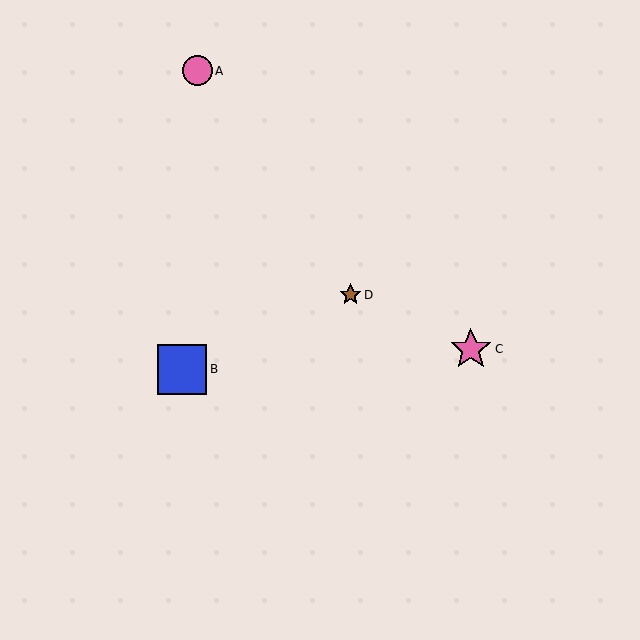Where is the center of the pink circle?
The center of the pink circle is at (197, 71).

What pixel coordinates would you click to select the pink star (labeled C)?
Click at (471, 349) to select the pink star C.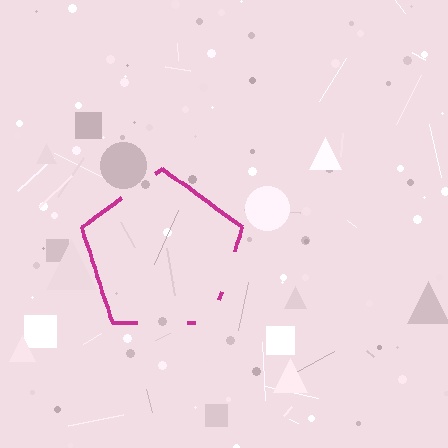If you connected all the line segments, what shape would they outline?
They would outline a pentagon.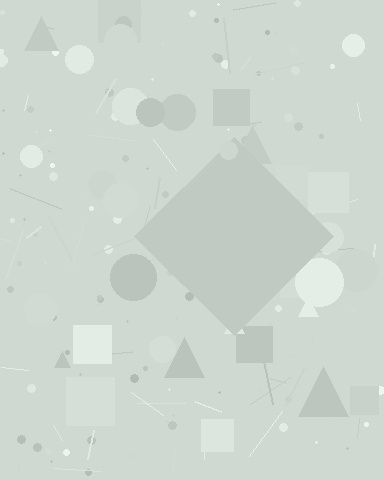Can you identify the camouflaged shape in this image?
The camouflaged shape is a diamond.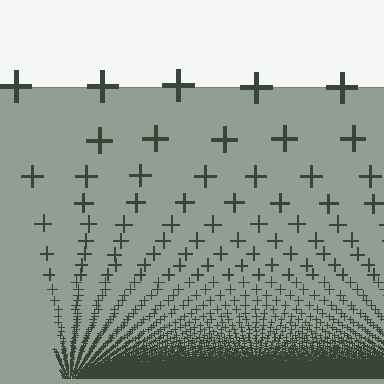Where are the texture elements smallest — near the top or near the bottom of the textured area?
Near the bottom.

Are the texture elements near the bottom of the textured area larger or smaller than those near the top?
Smaller. The gradient is inverted — elements near the bottom are smaller and denser.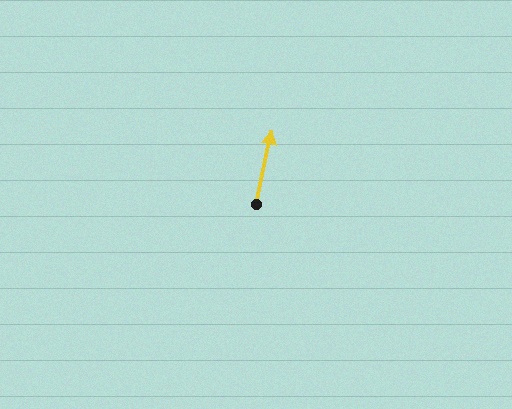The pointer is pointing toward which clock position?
Roughly 12 o'clock.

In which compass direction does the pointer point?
North.